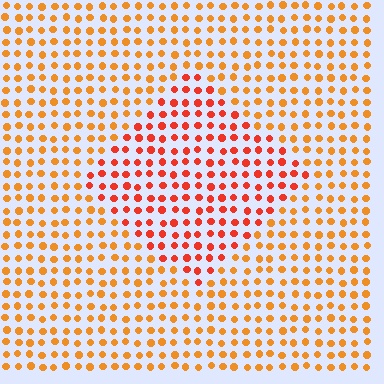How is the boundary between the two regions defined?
The boundary is defined purely by a slight shift in hue (about 27 degrees). Spacing, size, and orientation are identical on both sides.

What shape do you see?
I see a diamond.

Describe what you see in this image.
The image is filled with small orange elements in a uniform arrangement. A diamond-shaped region is visible where the elements are tinted to a slightly different hue, forming a subtle color boundary.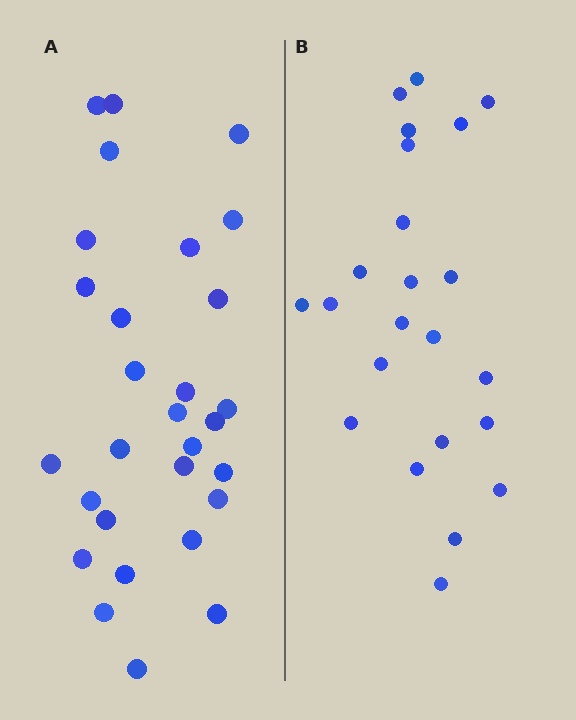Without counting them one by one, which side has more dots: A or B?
Region A (the left region) has more dots.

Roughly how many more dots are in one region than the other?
Region A has about 6 more dots than region B.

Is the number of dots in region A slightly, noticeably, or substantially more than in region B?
Region A has noticeably more, but not dramatically so. The ratio is roughly 1.3 to 1.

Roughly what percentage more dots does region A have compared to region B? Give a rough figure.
About 25% more.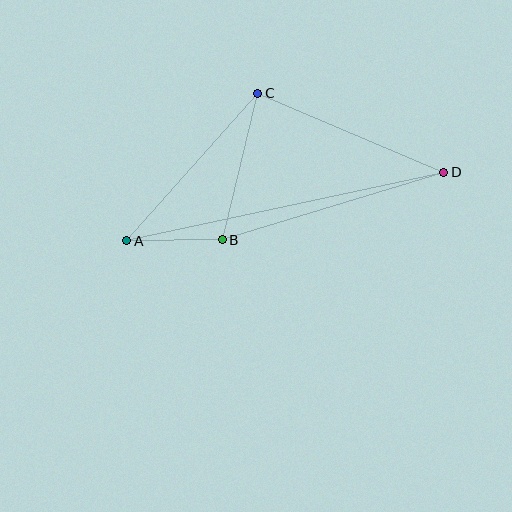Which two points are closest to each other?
Points A and B are closest to each other.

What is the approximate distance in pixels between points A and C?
The distance between A and C is approximately 198 pixels.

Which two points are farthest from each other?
Points A and D are farthest from each other.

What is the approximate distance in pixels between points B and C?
The distance between B and C is approximately 151 pixels.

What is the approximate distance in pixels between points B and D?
The distance between B and D is approximately 231 pixels.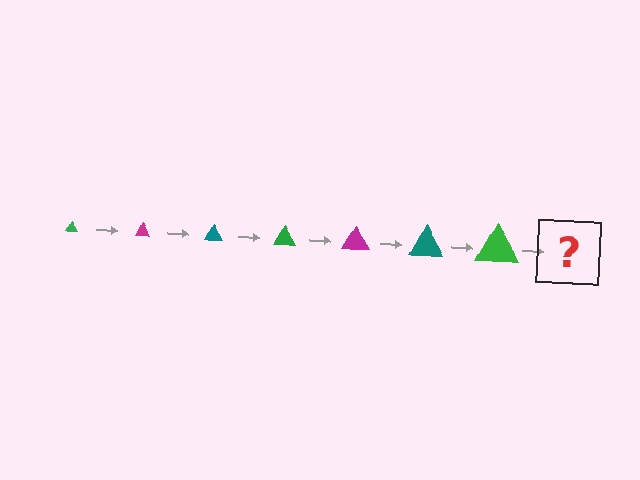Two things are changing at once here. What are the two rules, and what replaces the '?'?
The two rules are that the triangle grows larger each step and the color cycles through green, magenta, and teal. The '?' should be a magenta triangle, larger than the previous one.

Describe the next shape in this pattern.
It should be a magenta triangle, larger than the previous one.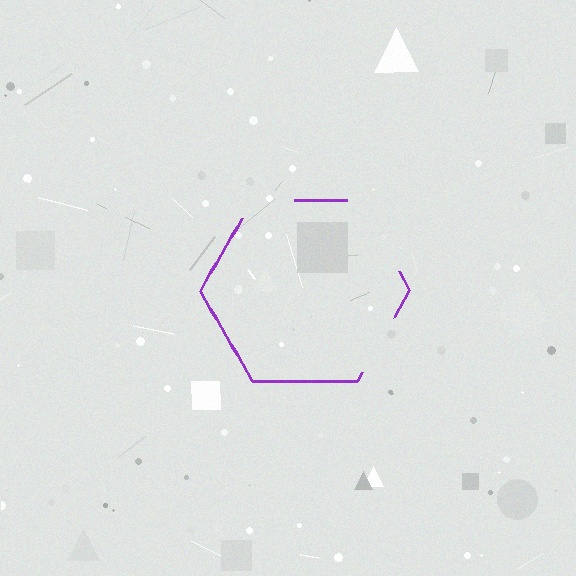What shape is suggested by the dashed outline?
The dashed outline suggests a hexagon.